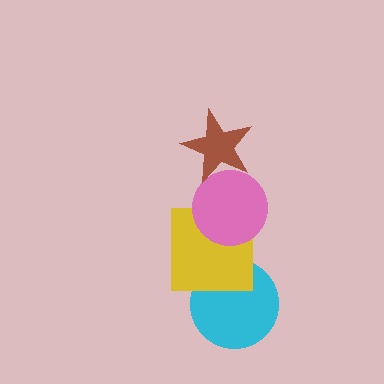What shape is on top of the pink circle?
The brown star is on top of the pink circle.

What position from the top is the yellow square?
The yellow square is 3rd from the top.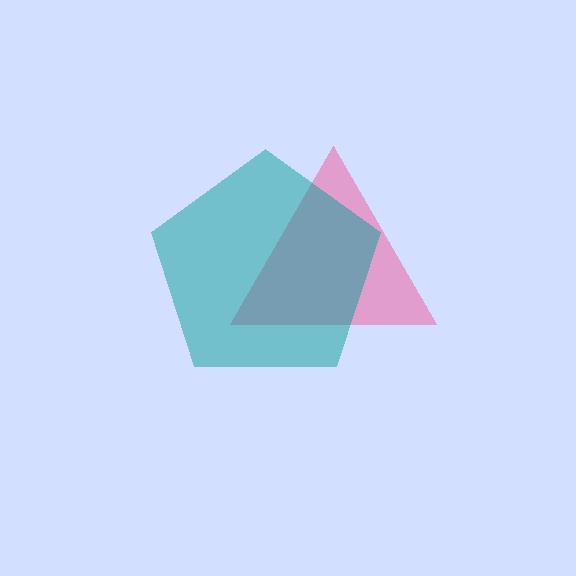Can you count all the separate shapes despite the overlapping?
Yes, there are 2 separate shapes.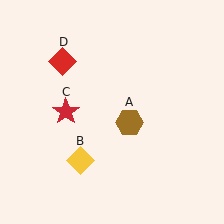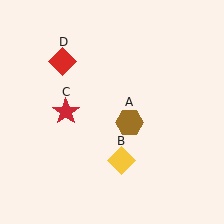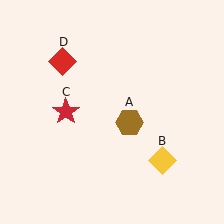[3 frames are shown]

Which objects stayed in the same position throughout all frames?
Brown hexagon (object A) and red star (object C) and red diamond (object D) remained stationary.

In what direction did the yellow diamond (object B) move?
The yellow diamond (object B) moved right.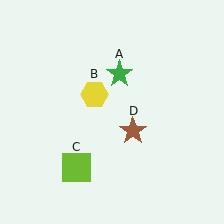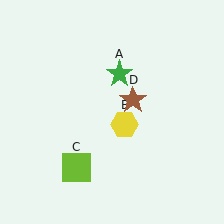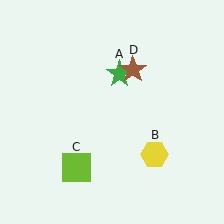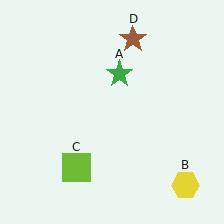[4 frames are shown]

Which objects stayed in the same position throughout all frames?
Green star (object A) and lime square (object C) remained stationary.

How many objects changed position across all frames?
2 objects changed position: yellow hexagon (object B), brown star (object D).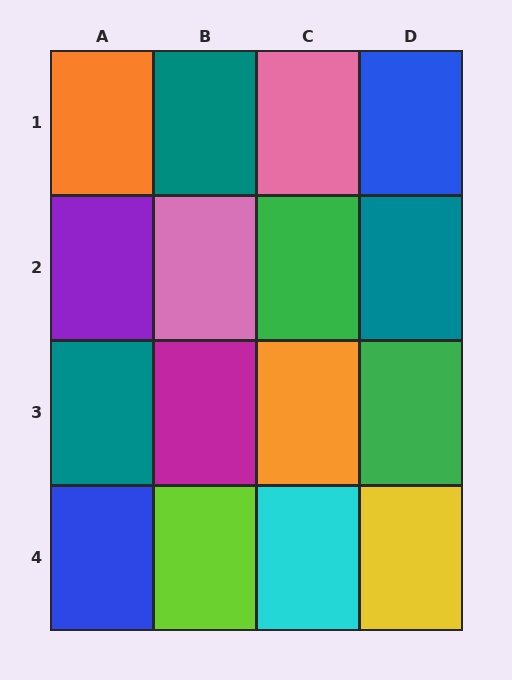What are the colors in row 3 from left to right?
Teal, magenta, orange, green.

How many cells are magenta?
1 cell is magenta.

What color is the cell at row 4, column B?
Lime.